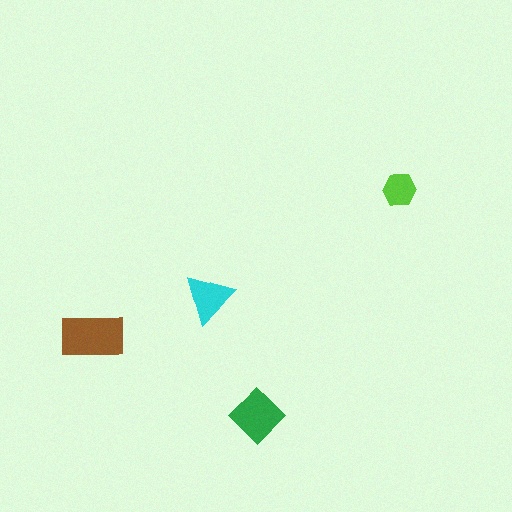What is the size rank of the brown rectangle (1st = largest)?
1st.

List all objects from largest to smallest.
The brown rectangle, the green diamond, the cyan triangle, the lime hexagon.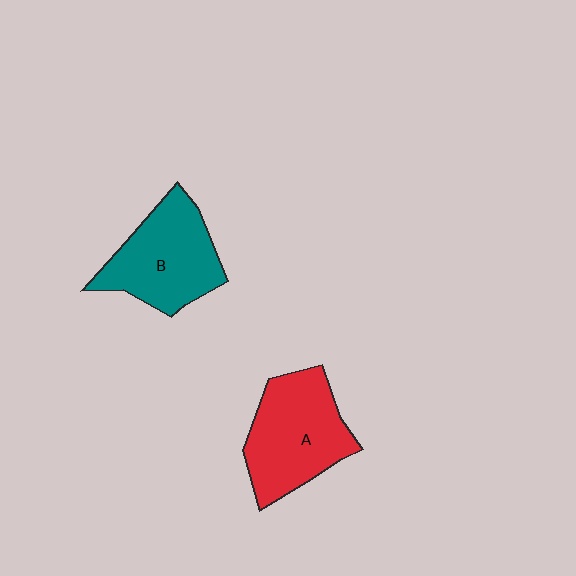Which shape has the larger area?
Shape A (red).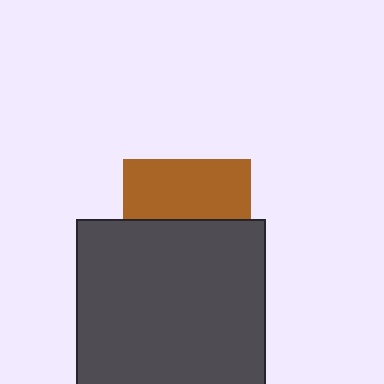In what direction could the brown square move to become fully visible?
The brown square could move up. That would shift it out from behind the dark gray square entirely.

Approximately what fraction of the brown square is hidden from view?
Roughly 53% of the brown square is hidden behind the dark gray square.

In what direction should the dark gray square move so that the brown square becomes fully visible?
The dark gray square should move down. That is the shortest direction to clear the overlap and leave the brown square fully visible.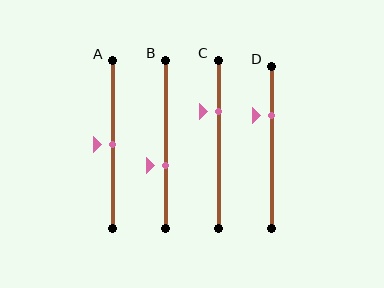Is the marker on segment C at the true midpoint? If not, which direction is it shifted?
No, the marker on segment C is shifted upward by about 19% of the segment length.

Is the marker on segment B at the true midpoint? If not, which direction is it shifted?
No, the marker on segment B is shifted downward by about 13% of the segment length.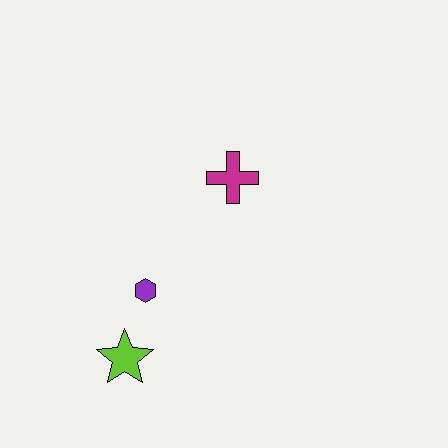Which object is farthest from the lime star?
The magenta cross is farthest from the lime star.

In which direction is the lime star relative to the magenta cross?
The lime star is below the magenta cross.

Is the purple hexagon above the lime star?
Yes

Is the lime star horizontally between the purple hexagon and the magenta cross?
No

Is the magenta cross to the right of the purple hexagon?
Yes